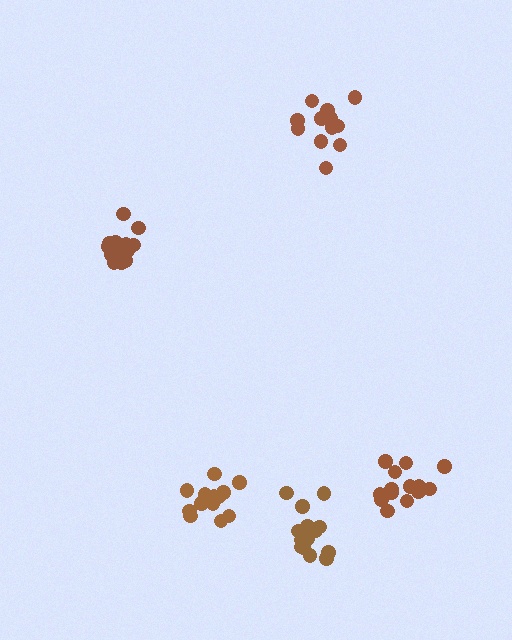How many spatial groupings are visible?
There are 5 spatial groupings.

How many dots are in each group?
Group 1: 13 dots, Group 2: 12 dots, Group 3: 14 dots, Group 4: 15 dots, Group 5: 14 dots (68 total).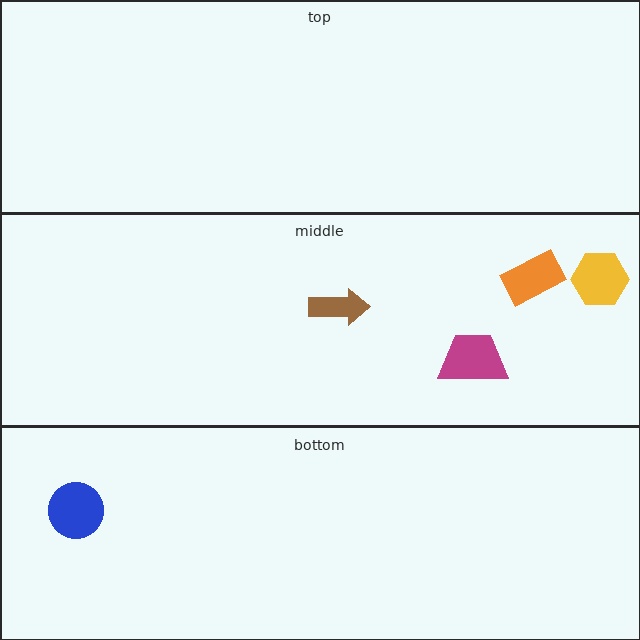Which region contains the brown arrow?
The middle region.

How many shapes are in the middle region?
4.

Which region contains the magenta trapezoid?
The middle region.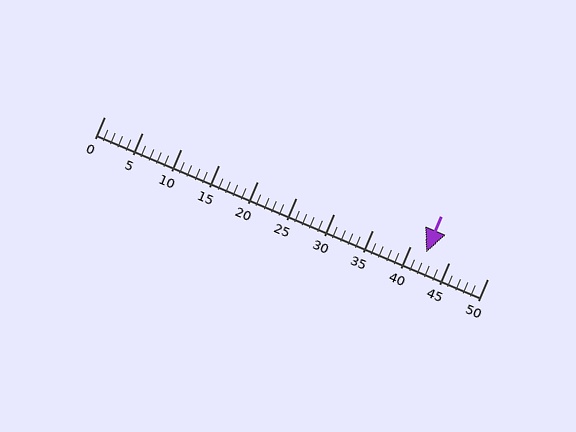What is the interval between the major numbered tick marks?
The major tick marks are spaced 5 units apart.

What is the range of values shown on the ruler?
The ruler shows values from 0 to 50.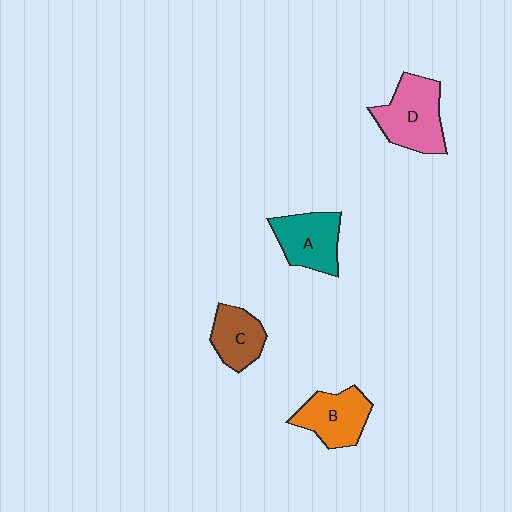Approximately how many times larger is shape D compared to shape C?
Approximately 1.5 times.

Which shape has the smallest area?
Shape C (brown).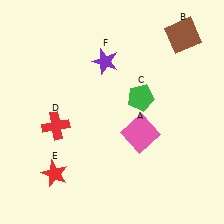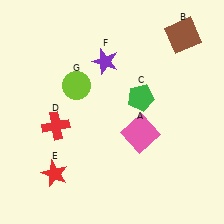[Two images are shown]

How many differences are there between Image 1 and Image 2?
There is 1 difference between the two images.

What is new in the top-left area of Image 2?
A lime circle (G) was added in the top-left area of Image 2.